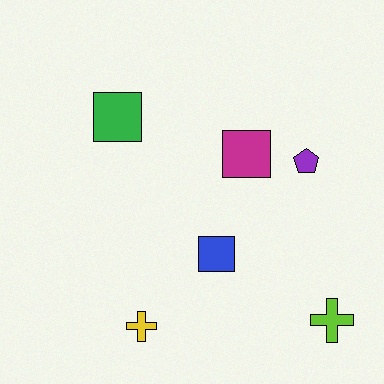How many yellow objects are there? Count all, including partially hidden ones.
There is 1 yellow object.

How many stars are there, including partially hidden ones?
There are no stars.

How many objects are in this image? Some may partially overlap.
There are 6 objects.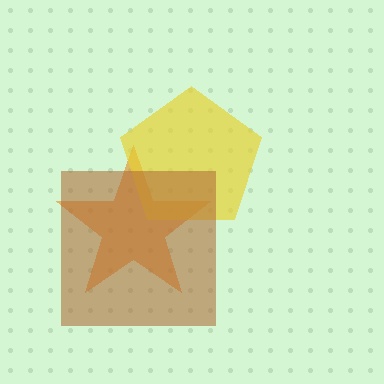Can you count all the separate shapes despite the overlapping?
Yes, there are 3 separate shapes.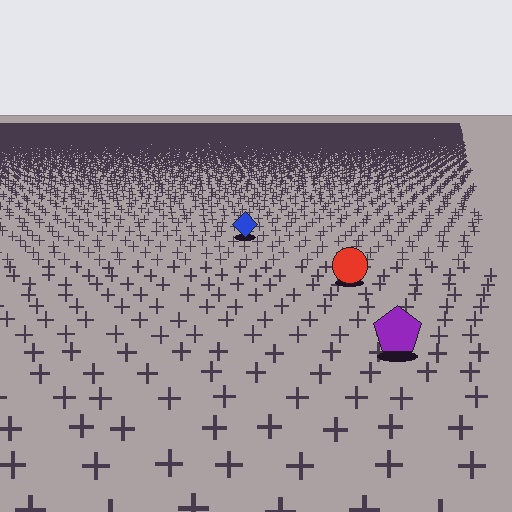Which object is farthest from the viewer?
The blue diamond is farthest from the viewer. It appears smaller and the ground texture around it is denser.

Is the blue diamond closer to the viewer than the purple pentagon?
No. The purple pentagon is closer — you can tell from the texture gradient: the ground texture is coarser near it.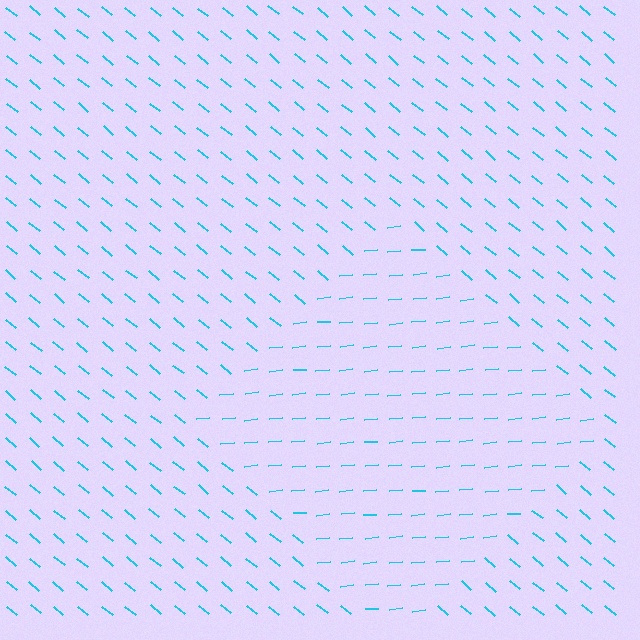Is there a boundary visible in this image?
Yes, there is a texture boundary formed by a change in line orientation.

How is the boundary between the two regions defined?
The boundary is defined purely by a change in line orientation (approximately 45 degrees difference). All lines are the same color and thickness.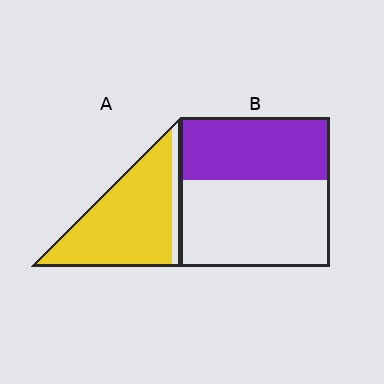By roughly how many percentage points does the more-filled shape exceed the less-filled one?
By roughly 45 percentage points (A over B).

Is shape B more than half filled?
No.